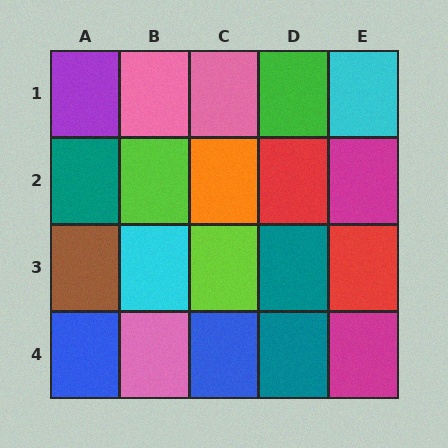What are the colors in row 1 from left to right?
Purple, pink, pink, green, cyan.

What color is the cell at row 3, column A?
Brown.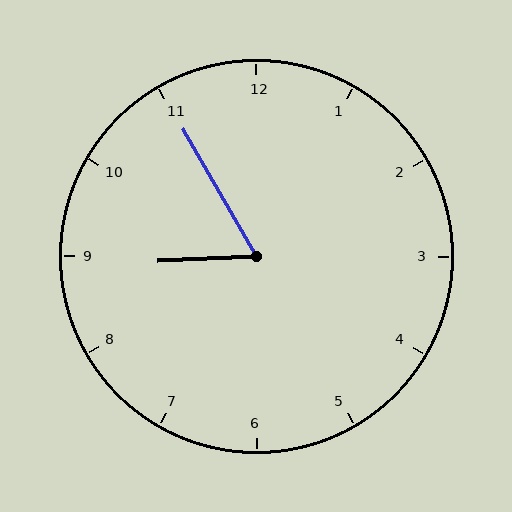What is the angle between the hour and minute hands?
Approximately 62 degrees.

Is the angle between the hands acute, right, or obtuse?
It is acute.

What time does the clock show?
8:55.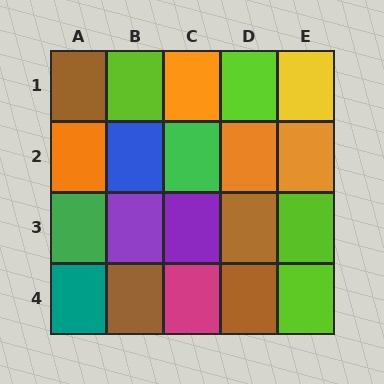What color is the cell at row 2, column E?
Orange.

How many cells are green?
2 cells are green.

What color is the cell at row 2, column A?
Orange.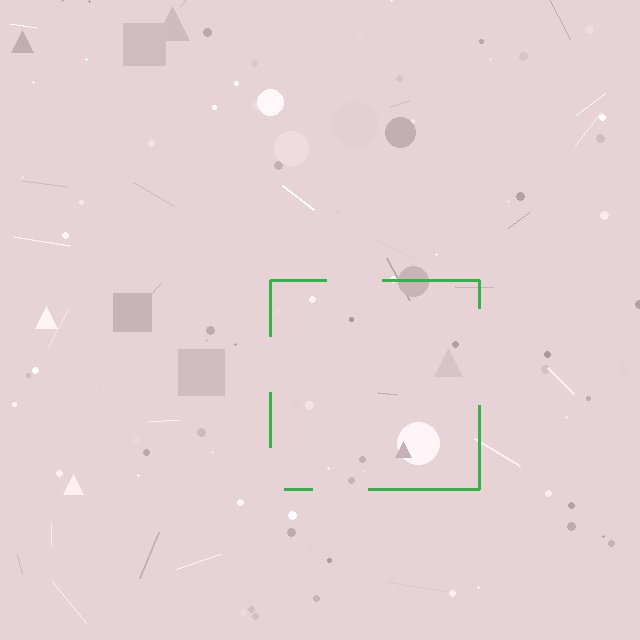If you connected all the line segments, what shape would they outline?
They would outline a square.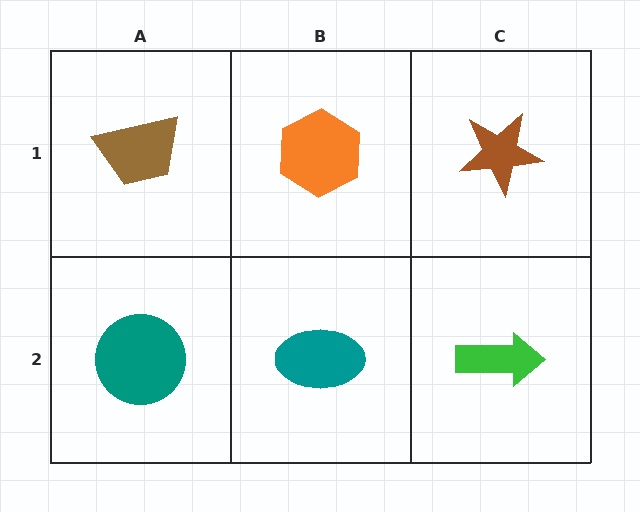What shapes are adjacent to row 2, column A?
A brown trapezoid (row 1, column A), a teal ellipse (row 2, column B).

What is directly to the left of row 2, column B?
A teal circle.